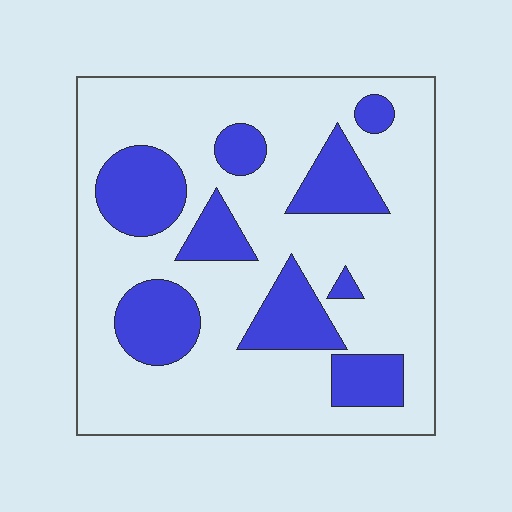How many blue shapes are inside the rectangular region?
9.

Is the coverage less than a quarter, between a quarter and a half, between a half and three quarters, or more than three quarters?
Between a quarter and a half.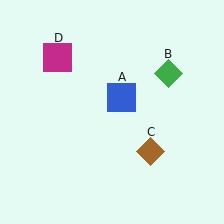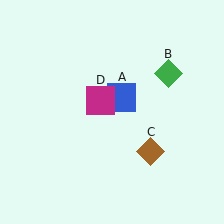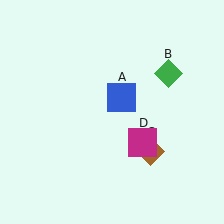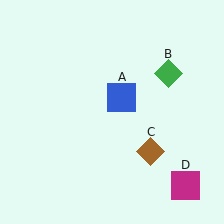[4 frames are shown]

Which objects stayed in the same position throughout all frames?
Blue square (object A) and green diamond (object B) and brown diamond (object C) remained stationary.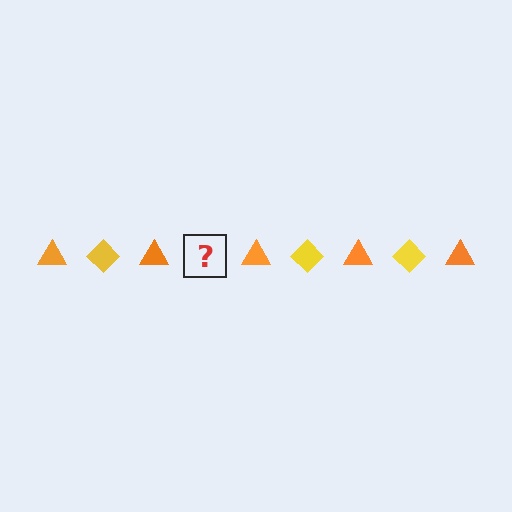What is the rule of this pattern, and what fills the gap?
The rule is that the pattern alternates between orange triangle and yellow diamond. The gap should be filled with a yellow diamond.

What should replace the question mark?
The question mark should be replaced with a yellow diamond.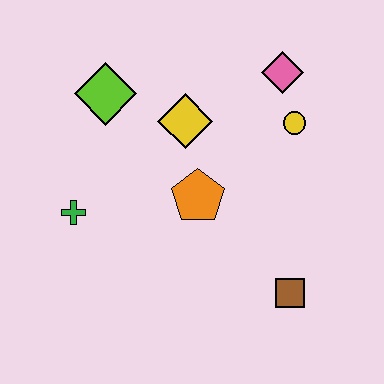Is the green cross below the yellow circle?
Yes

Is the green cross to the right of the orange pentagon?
No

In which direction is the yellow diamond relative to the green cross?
The yellow diamond is to the right of the green cross.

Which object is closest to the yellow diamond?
The orange pentagon is closest to the yellow diamond.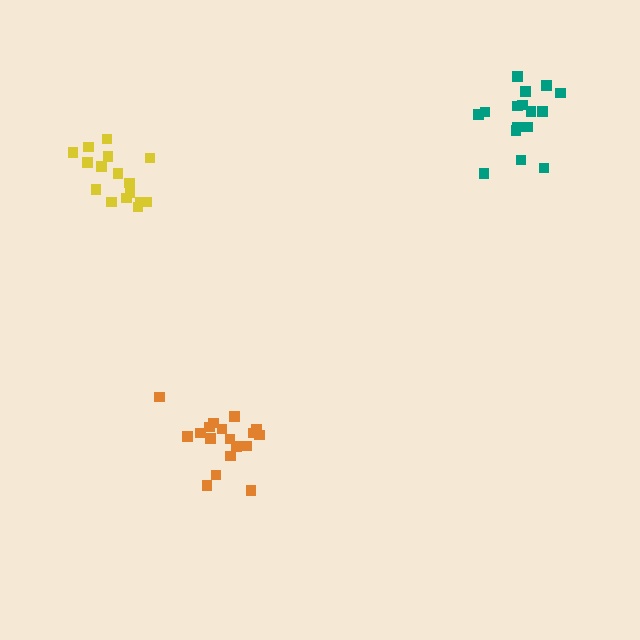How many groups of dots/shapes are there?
There are 3 groups.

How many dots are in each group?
Group 1: 18 dots, Group 2: 16 dots, Group 3: 16 dots (50 total).